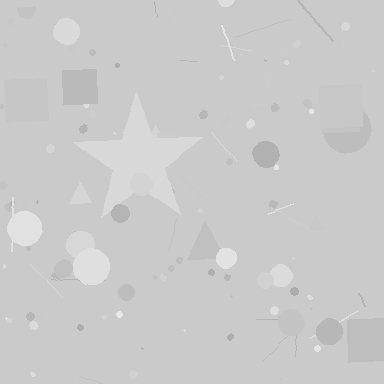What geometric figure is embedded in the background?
A star is embedded in the background.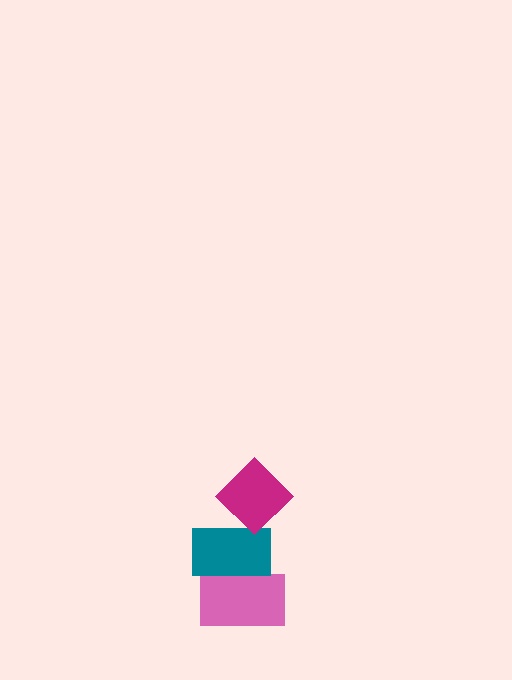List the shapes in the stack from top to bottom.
From top to bottom: the magenta diamond, the teal rectangle, the pink rectangle.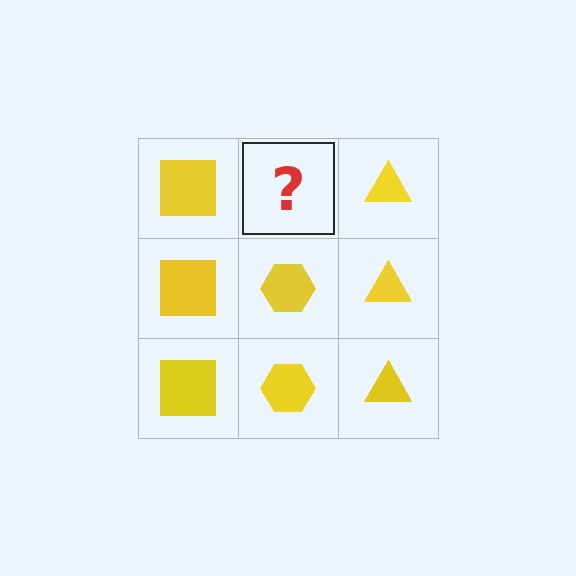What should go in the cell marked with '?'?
The missing cell should contain a yellow hexagon.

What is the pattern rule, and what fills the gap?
The rule is that each column has a consistent shape. The gap should be filled with a yellow hexagon.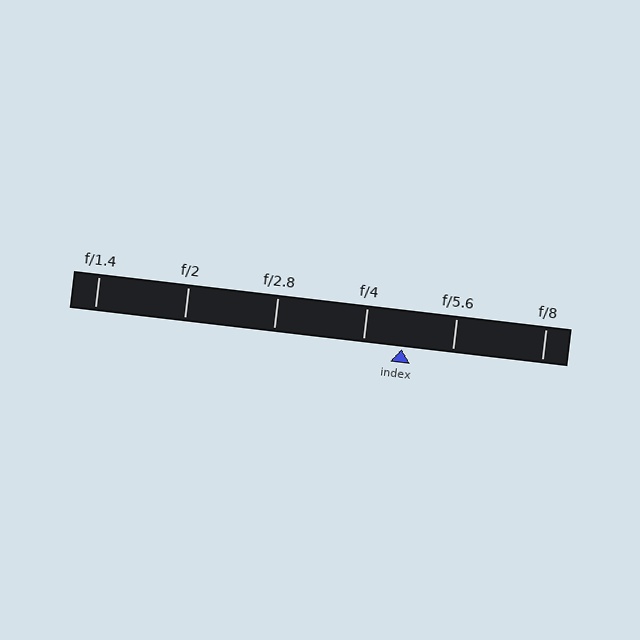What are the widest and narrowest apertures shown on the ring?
The widest aperture shown is f/1.4 and the narrowest is f/8.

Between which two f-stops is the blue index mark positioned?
The index mark is between f/4 and f/5.6.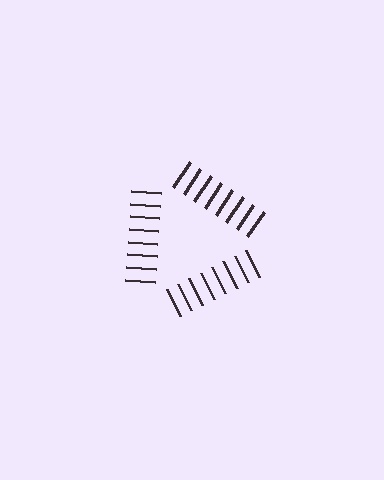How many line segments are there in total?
24 — 8 along each of the 3 edges.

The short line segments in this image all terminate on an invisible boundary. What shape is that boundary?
An illusory triangle — the line segments terminate on its edges but no continuous stroke is drawn.